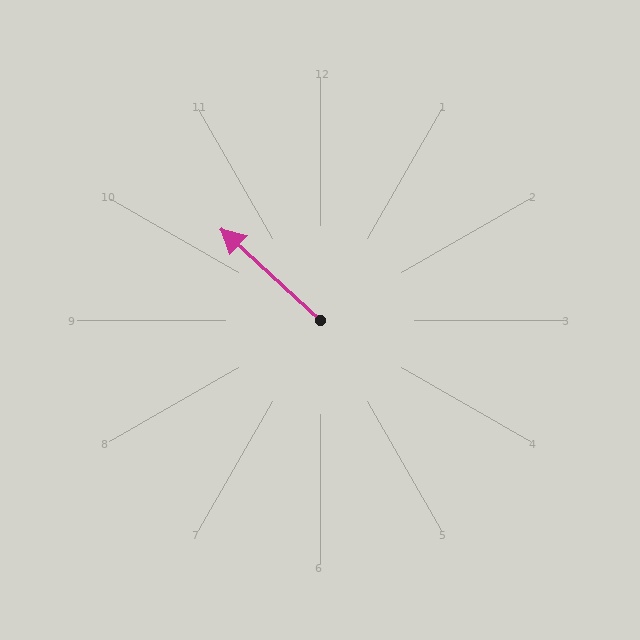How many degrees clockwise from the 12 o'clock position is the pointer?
Approximately 313 degrees.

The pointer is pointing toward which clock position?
Roughly 10 o'clock.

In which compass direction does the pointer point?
Northwest.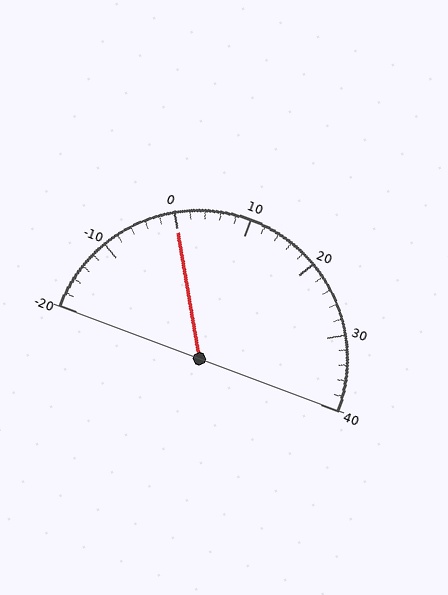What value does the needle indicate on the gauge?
The needle indicates approximately 0.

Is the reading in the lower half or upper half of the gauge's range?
The reading is in the lower half of the range (-20 to 40).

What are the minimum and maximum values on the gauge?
The gauge ranges from -20 to 40.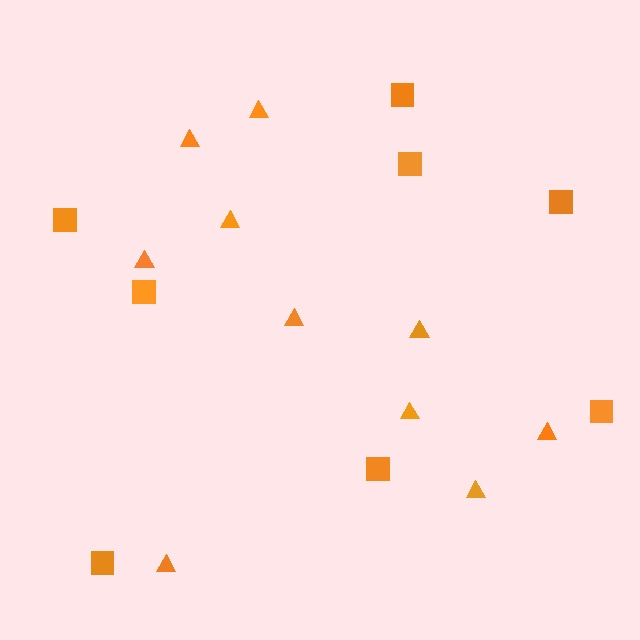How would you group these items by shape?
There are 2 groups: one group of triangles (10) and one group of squares (8).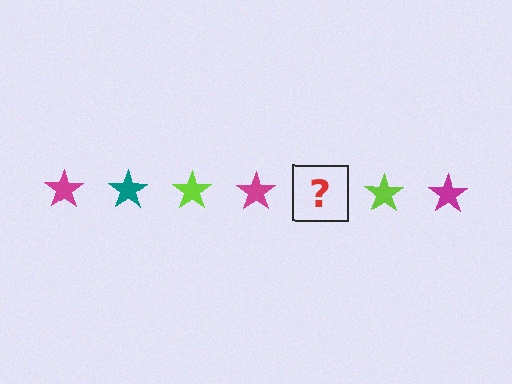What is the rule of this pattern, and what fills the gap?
The rule is that the pattern cycles through magenta, teal, lime stars. The gap should be filled with a teal star.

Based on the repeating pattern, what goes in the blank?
The blank should be a teal star.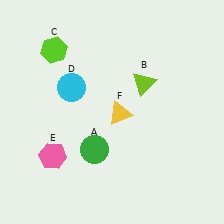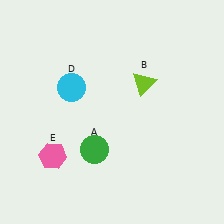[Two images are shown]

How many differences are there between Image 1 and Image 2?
There are 2 differences between the two images.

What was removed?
The lime hexagon (C), the yellow triangle (F) were removed in Image 2.